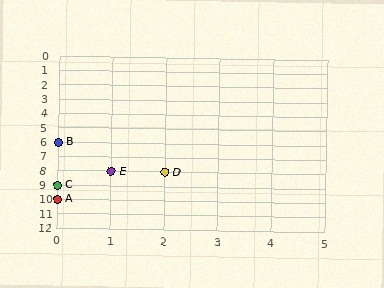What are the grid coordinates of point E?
Point E is at grid coordinates (1, 8).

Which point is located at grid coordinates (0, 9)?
Point C is at (0, 9).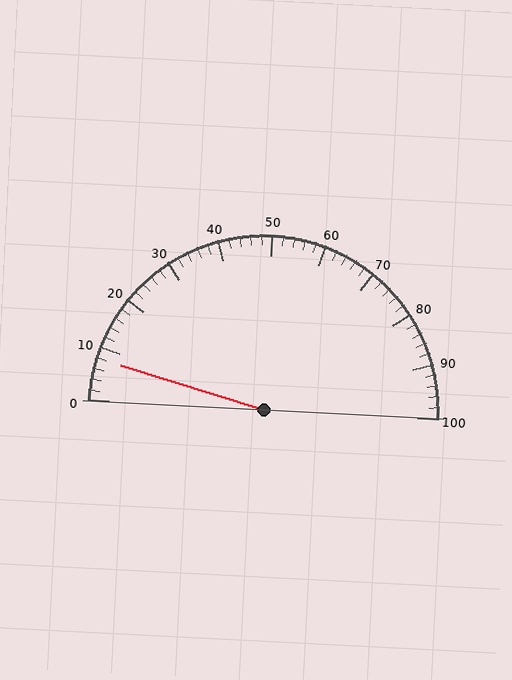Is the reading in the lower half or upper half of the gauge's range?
The reading is in the lower half of the range (0 to 100).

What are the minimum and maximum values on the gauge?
The gauge ranges from 0 to 100.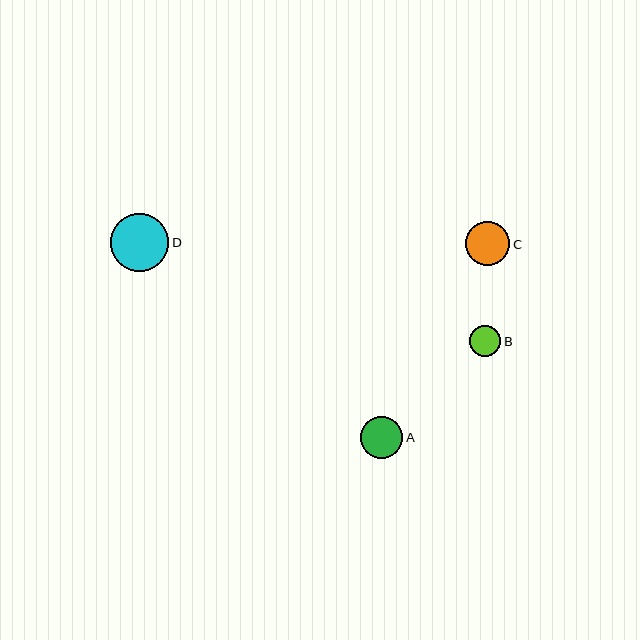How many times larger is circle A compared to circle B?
Circle A is approximately 1.4 times the size of circle B.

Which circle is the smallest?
Circle B is the smallest with a size of approximately 31 pixels.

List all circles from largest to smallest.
From largest to smallest: D, C, A, B.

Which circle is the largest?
Circle D is the largest with a size of approximately 58 pixels.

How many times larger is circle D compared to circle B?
Circle D is approximately 1.9 times the size of circle B.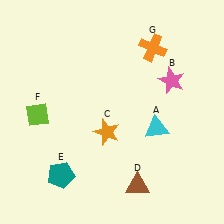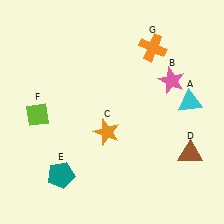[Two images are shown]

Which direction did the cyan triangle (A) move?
The cyan triangle (A) moved right.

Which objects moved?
The objects that moved are: the cyan triangle (A), the brown triangle (D).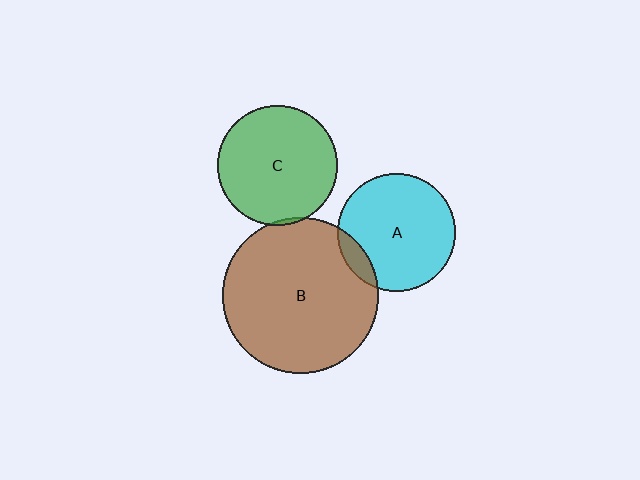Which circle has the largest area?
Circle B (brown).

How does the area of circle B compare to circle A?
Approximately 1.7 times.